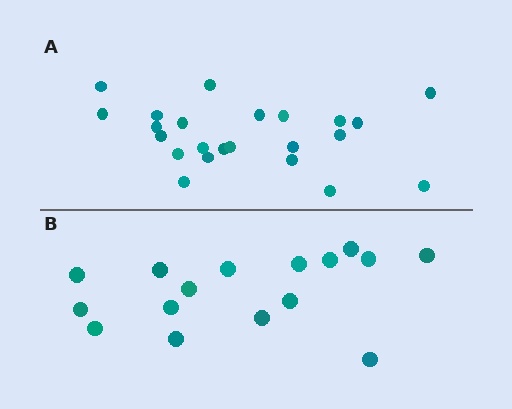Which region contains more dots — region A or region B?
Region A (the top region) has more dots.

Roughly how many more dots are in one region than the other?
Region A has roughly 8 or so more dots than region B.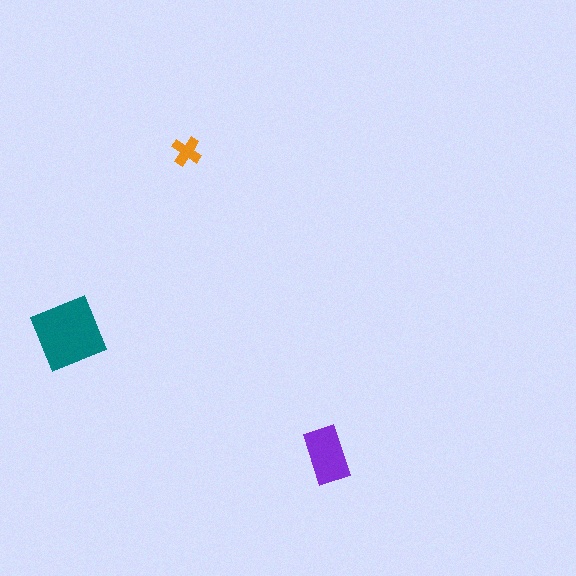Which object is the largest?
The teal square.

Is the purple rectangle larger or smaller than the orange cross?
Larger.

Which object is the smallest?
The orange cross.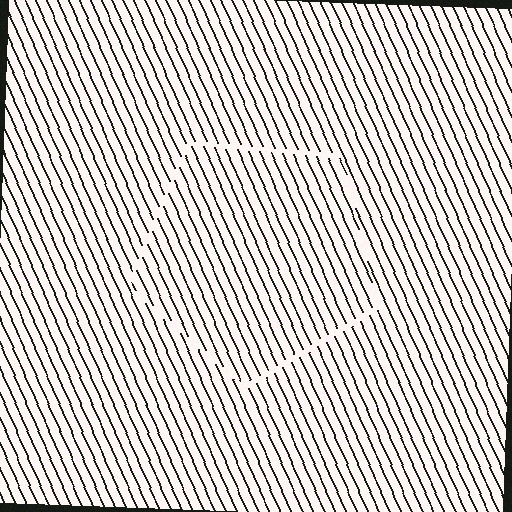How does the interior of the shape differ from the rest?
The interior of the shape contains the same grating, shifted by half a period — the contour is defined by the phase discontinuity where line-ends from the inner and outer gratings abut.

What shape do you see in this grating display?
An illusory pentagon. The interior of the shape contains the same grating, shifted by half a period — the contour is defined by the phase discontinuity where line-ends from the inner and outer gratings abut.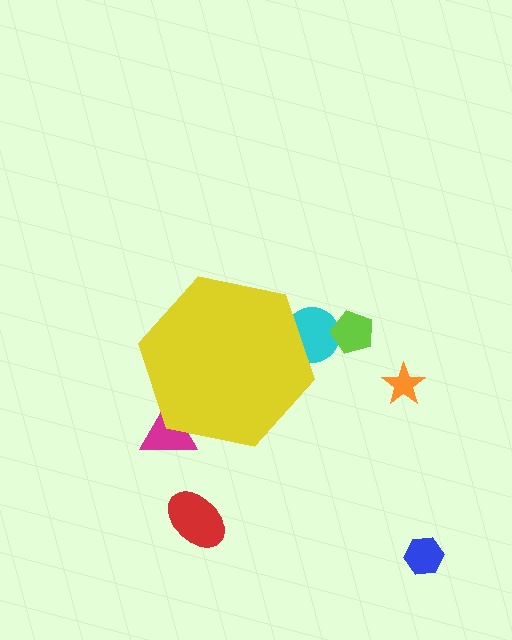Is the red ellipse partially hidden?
No, the red ellipse is fully visible.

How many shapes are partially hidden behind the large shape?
2 shapes are partially hidden.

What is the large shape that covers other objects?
A yellow hexagon.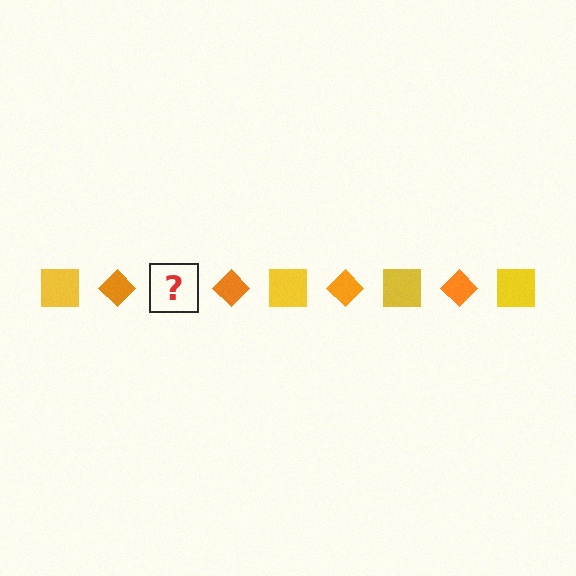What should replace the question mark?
The question mark should be replaced with a yellow square.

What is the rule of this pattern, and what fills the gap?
The rule is that the pattern alternates between yellow square and orange diamond. The gap should be filled with a yellow square.